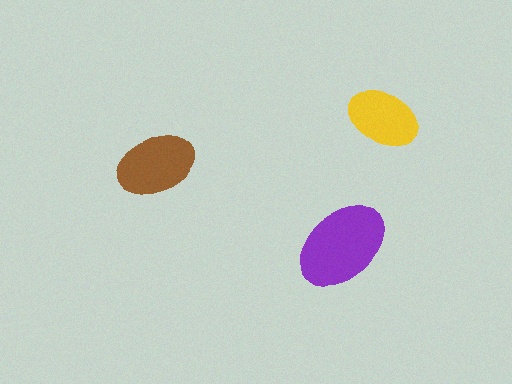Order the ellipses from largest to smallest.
the purple one, the brown one, the yellow one.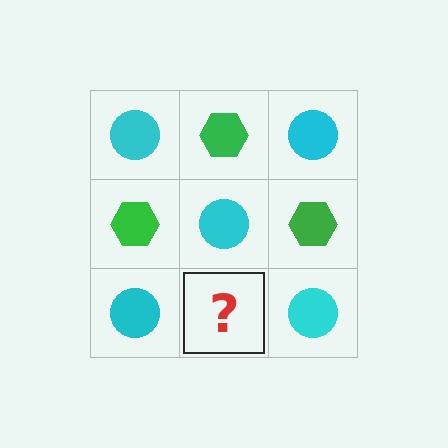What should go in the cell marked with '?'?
The missing cell should contain a green hexagon.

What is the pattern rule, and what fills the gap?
The rule is that it alternates cyan circle and green hexagon in a checkerboard pattern. The gap should be filled with a green hexagon.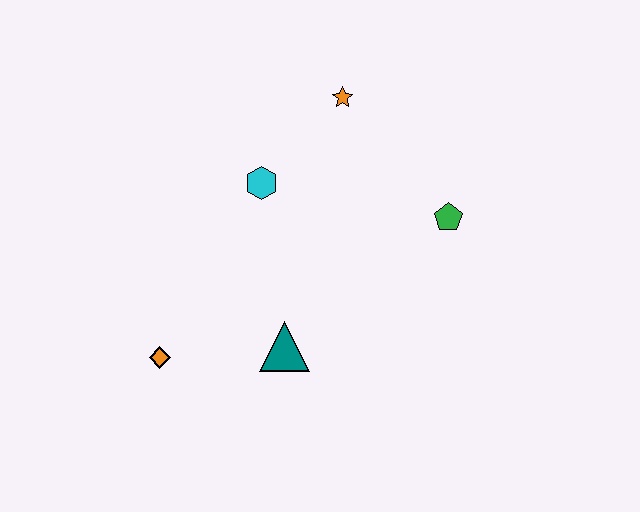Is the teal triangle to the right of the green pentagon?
No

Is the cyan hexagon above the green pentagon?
Yes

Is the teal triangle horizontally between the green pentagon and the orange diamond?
Yes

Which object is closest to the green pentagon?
The orange star is closest to the green pentagon.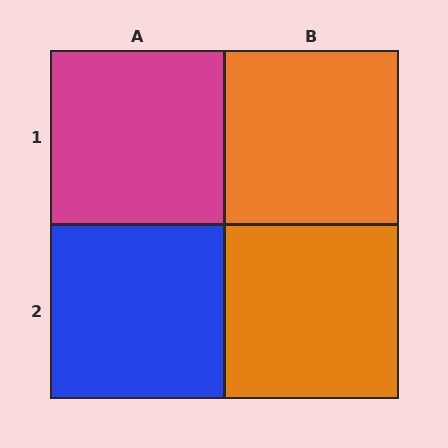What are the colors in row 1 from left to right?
Magenta, orange.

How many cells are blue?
1 cell is blue.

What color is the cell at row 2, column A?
Blue.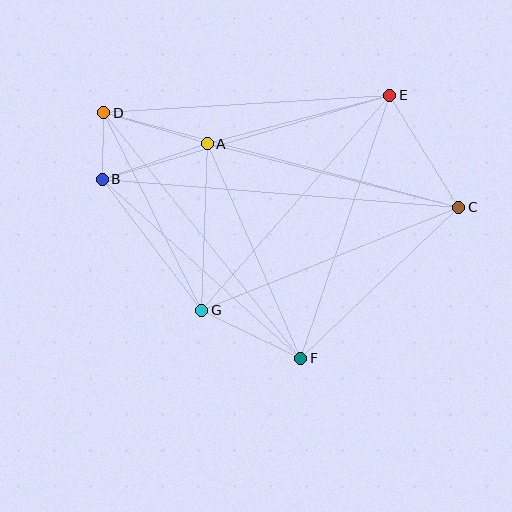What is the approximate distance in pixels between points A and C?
The distance between A and C is approximately 259 pixels.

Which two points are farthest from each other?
Points C and D are farthest from each other.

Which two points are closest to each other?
Points B and D are closest to each other.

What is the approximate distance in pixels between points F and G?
The distance between F and G is approximately 110 pixels.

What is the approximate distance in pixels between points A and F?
The distance between A and F is approximately 234 pixels.